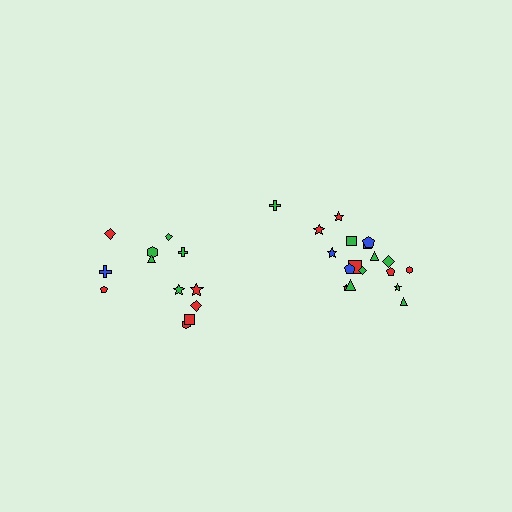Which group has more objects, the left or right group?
The right group.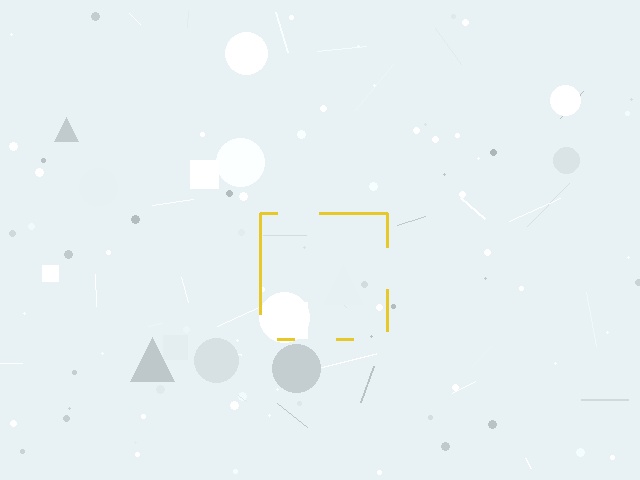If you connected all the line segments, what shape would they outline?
They would outline a square.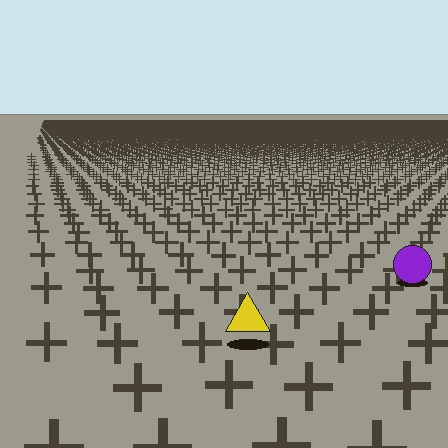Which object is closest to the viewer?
The yellow triangle is closest. The texture marks near it are larger and more spread out.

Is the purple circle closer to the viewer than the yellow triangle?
No. The yellow triangle is closer — you can tell from the texture gradient: the ground texture is coarser near it.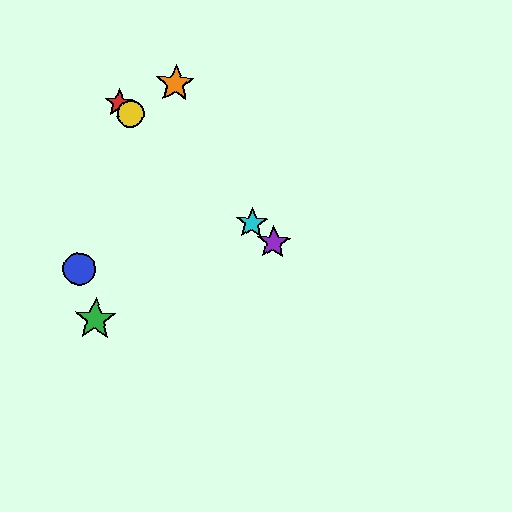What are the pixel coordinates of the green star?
The green star is at (95, 319).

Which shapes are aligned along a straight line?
The red star, the yellow circle, the purple star, the cyan star are aligned along a straight line.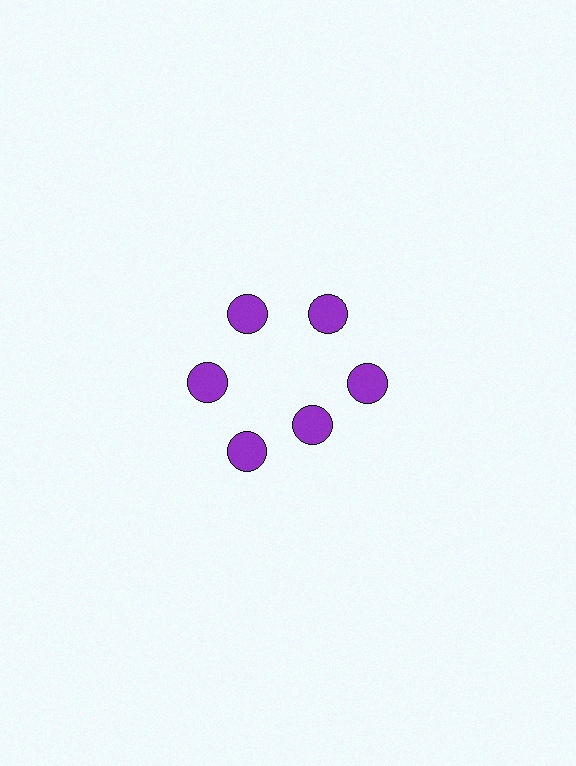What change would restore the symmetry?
The symmetry would be restored by moving it outward, back onto the ring so that all 6 circles sit at equal angles and equal distance from the center.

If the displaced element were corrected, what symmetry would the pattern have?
It would have 6-fold rotational symmetry — the pattern would map onto itself every 60 degrees.